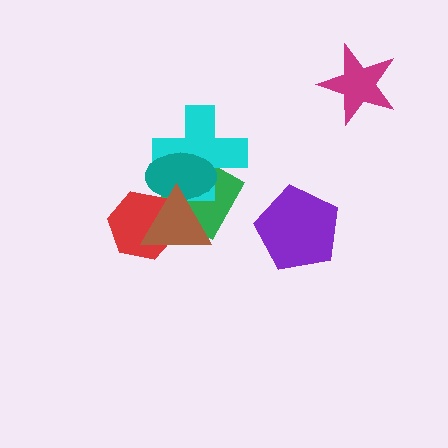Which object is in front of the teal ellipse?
The brown triangle is in front of the teal ellipse.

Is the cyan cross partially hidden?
Yes, it is partially covered by another shape.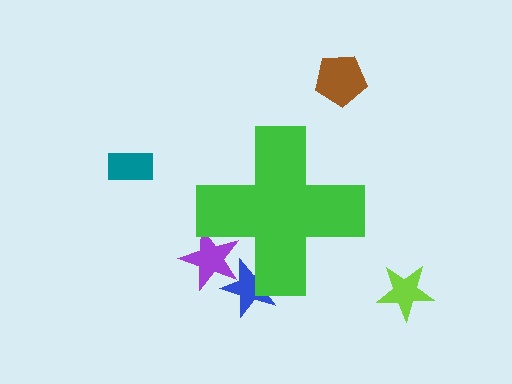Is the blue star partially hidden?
Yes, the blue star is partially hidden behind the green cross.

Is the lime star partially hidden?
No, the lime star is fully visible.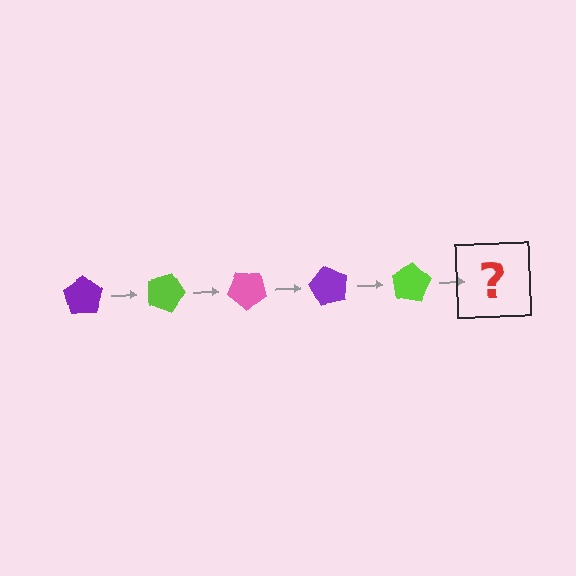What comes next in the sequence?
The next element should be a pink pentagon, rotated 100 degrees from the start.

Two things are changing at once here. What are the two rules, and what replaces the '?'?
The two rules are that it rotates 20 degrees each step and the color cycles through purple, lime, and pink. The '?' should be a pink pentagon, rotated 100 degrees from the start.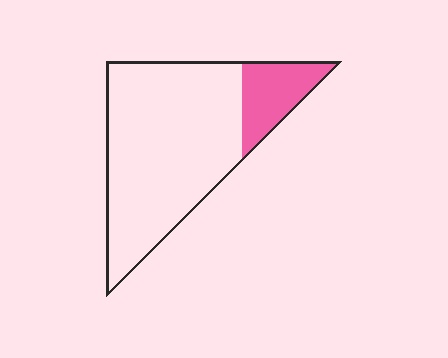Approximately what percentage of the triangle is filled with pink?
Approximately 20%.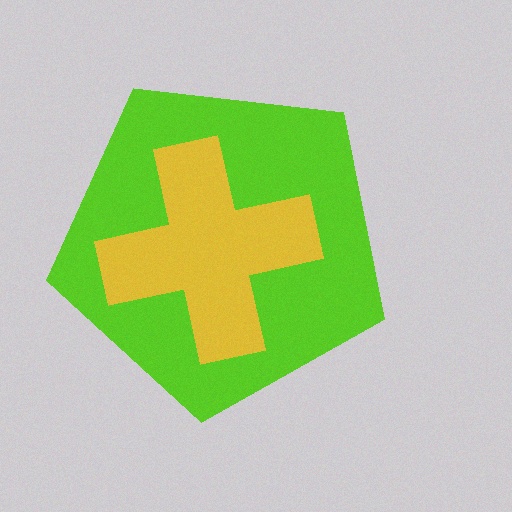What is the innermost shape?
The yellow cross.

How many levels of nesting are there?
2.